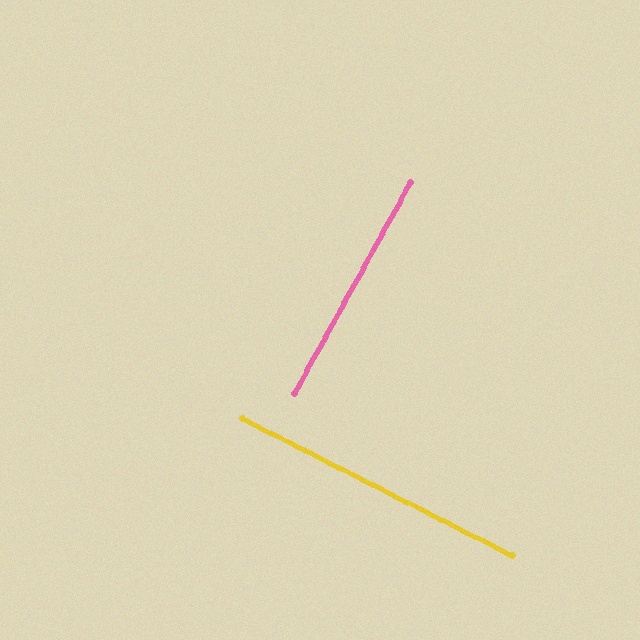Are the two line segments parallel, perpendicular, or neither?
Perpendicular — they meet at approximately 88°.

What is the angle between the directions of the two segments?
Approximately 88 degrees.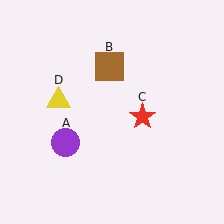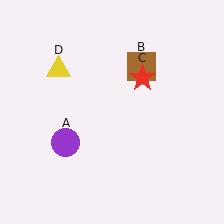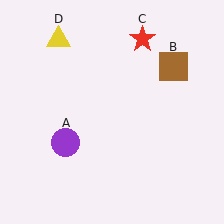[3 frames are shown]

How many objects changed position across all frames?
3 objects changed position: brown square (object B), red star (object C), yellow triangle (object D).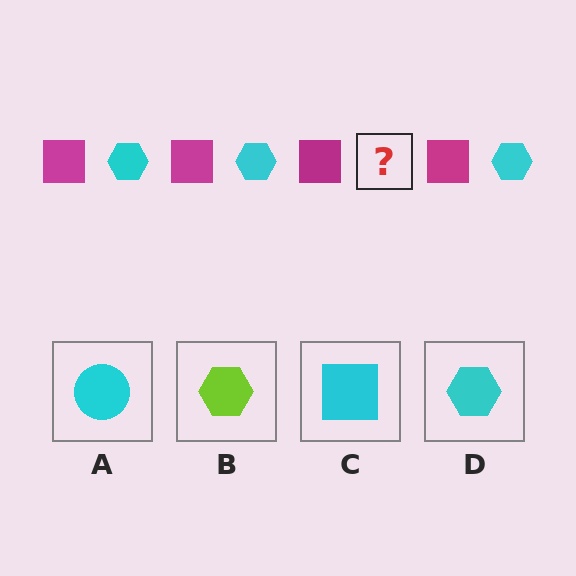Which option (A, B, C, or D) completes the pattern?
D.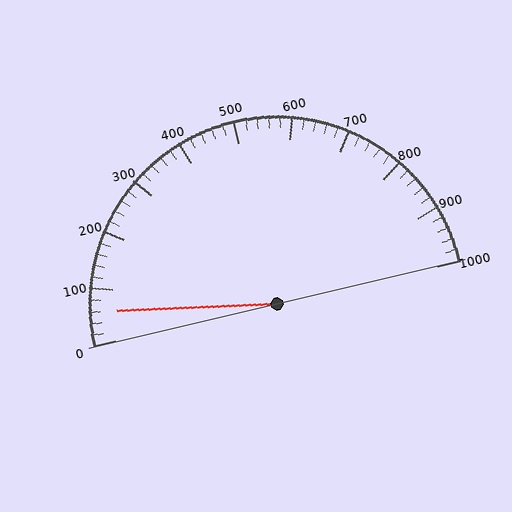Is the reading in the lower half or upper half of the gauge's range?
The reading is in the lower half of the range (0 to 1000).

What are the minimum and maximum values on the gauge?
The gauge ranges from 0 to 1000.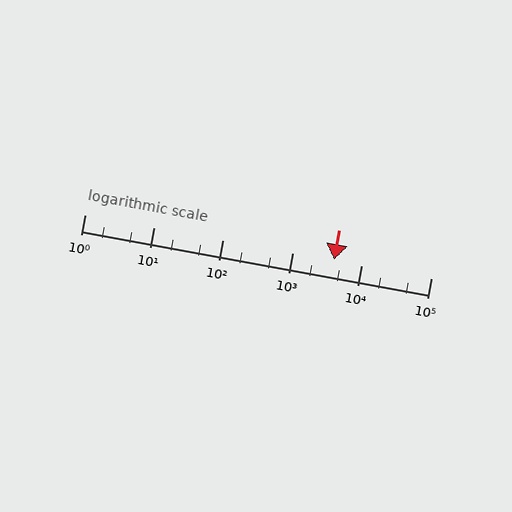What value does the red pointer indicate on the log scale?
The pointer indicates approximately 4000.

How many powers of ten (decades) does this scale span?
The scale spans 5 decades, from 1 to 100000.